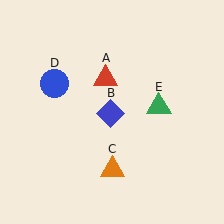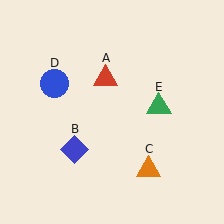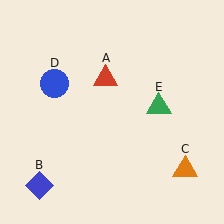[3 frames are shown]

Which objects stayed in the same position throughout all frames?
Red triangle (object A) and blue circle (object D) and green triangle (object E) remained stationary.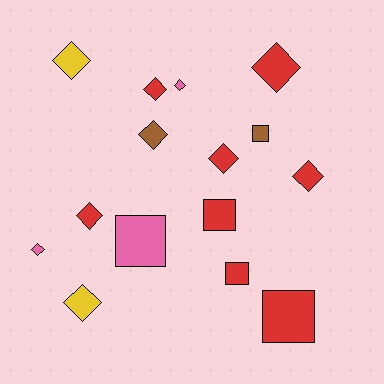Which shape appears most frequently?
Diamond, with 10 objects.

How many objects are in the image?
There are 15 objects.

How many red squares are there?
There are 3 red squares.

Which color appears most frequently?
Red, with 8 objects.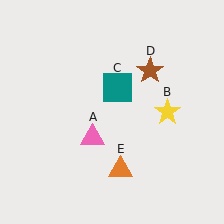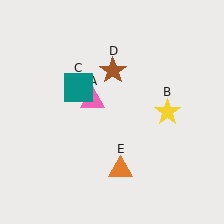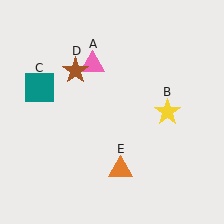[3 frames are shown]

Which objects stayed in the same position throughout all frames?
Yellow star (object B) and orange triangle (object E) remained stationary.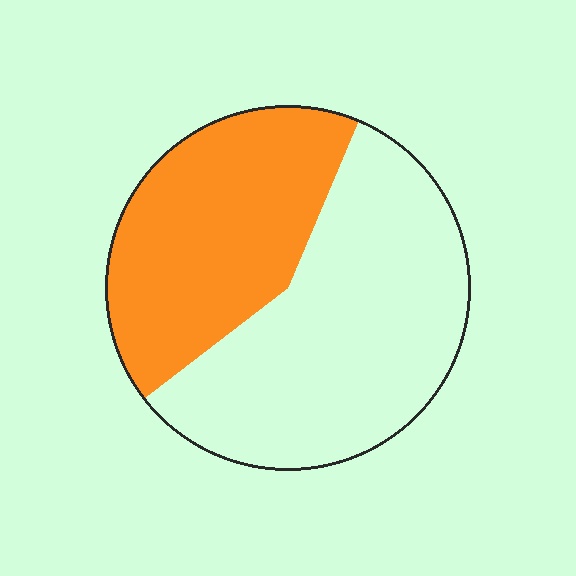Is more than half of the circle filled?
No.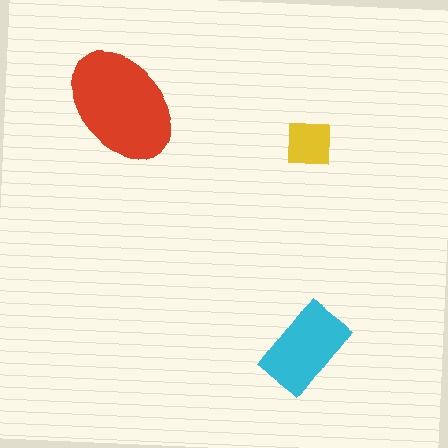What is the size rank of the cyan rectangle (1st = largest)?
2nd.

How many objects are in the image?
There are 3 objects in the image.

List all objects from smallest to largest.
The yellow square, the cyan rectangle, the red ellipse.